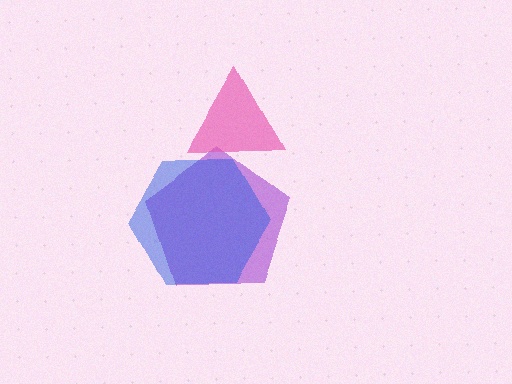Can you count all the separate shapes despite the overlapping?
Yes, there are 3 separate shapes.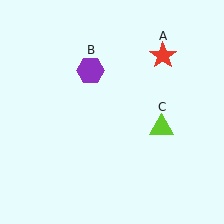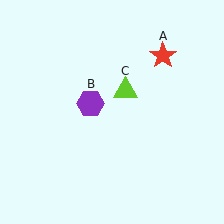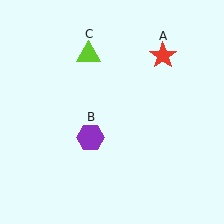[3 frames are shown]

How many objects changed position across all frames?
2 objects changed position: purple hexagon (object B), lime triangle (object C).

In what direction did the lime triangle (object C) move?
The lime triangle (object C) moved up and to the left.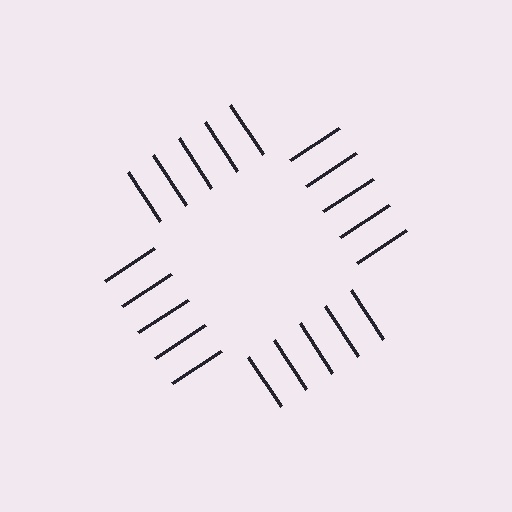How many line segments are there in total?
20 — 5 along each of the 4 edges.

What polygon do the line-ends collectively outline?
An illusory square — the line segments terminate on its edges but no continuous stroke is drawn.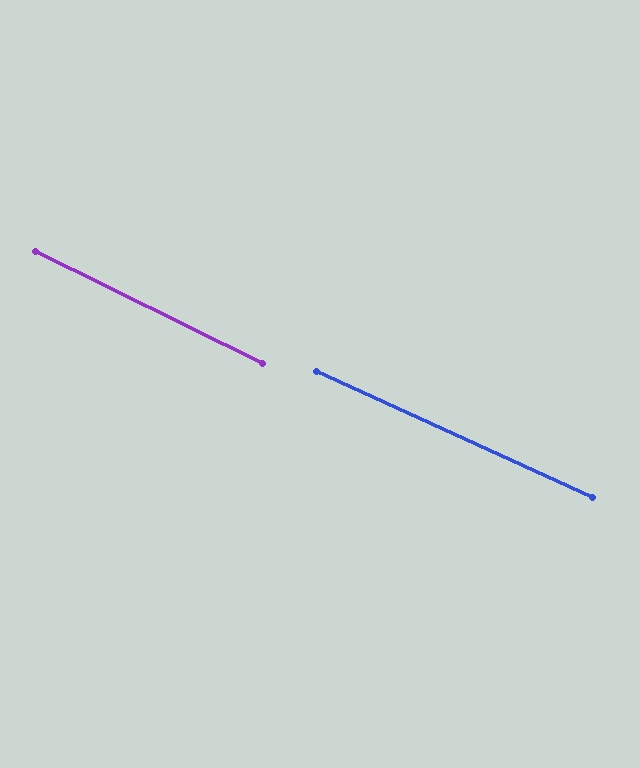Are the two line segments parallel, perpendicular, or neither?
Parallel — their directions differ by only 1.8°.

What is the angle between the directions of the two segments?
Approximately 2 degrees.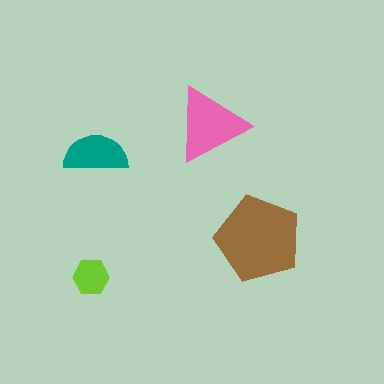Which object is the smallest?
The lime hexagon.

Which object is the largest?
The brown pentagon.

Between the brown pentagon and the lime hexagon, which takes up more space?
The brown pentagon.